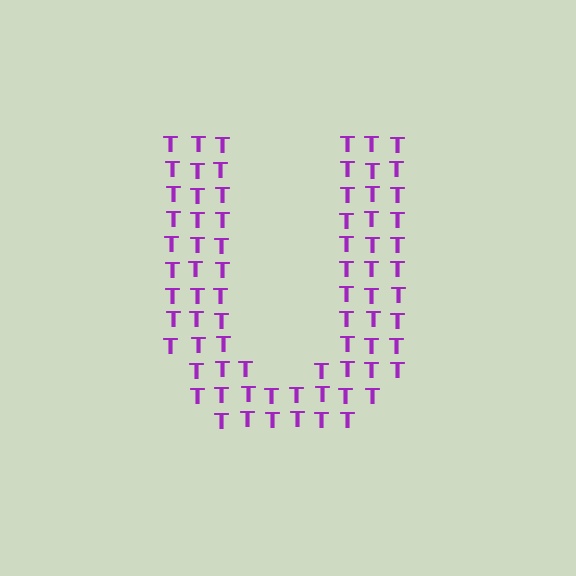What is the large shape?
The large shape is the letter U.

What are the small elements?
The small elements are letter T's.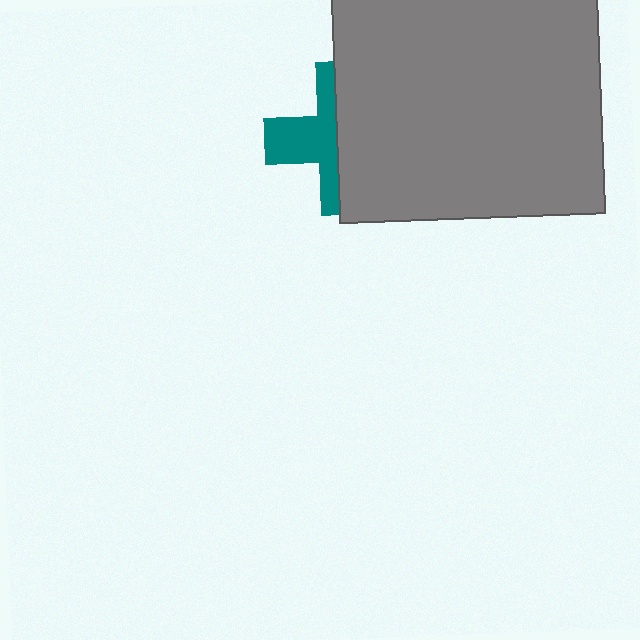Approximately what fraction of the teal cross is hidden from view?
Roughly 56% of the teal cross is hidden behind the gray square.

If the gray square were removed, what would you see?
You would see the complete teal cross.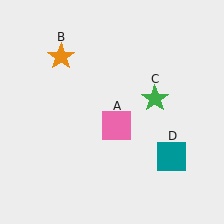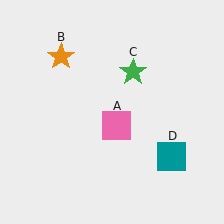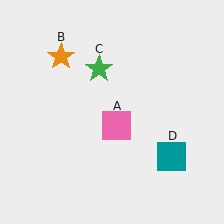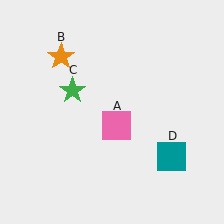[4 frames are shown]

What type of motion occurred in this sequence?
The green star (object C) rotated counterclockwise around the center of the scene.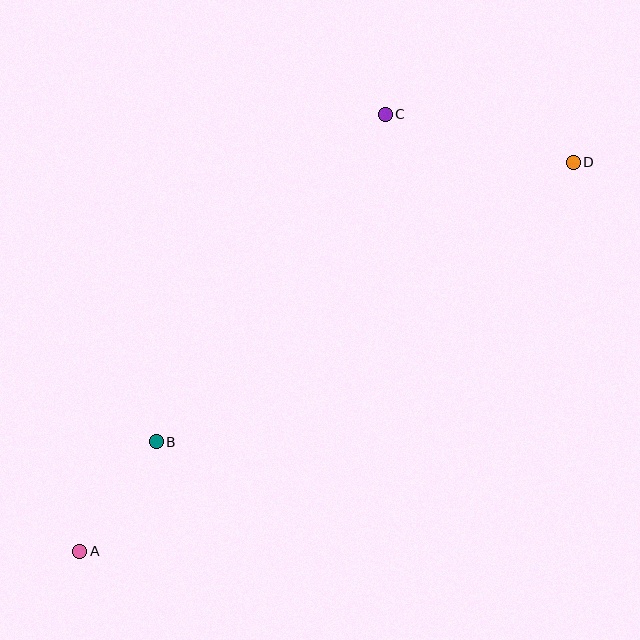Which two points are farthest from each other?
Points A and D are farthest from each other.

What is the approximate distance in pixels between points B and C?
The distance between B and C is approximately 399 pixels.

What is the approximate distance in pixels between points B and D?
The distance between B and D is approximately 502 pixels.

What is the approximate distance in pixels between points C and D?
The distance between C and D is approximately 194 pixels.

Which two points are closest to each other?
Points A and B are closest to each other.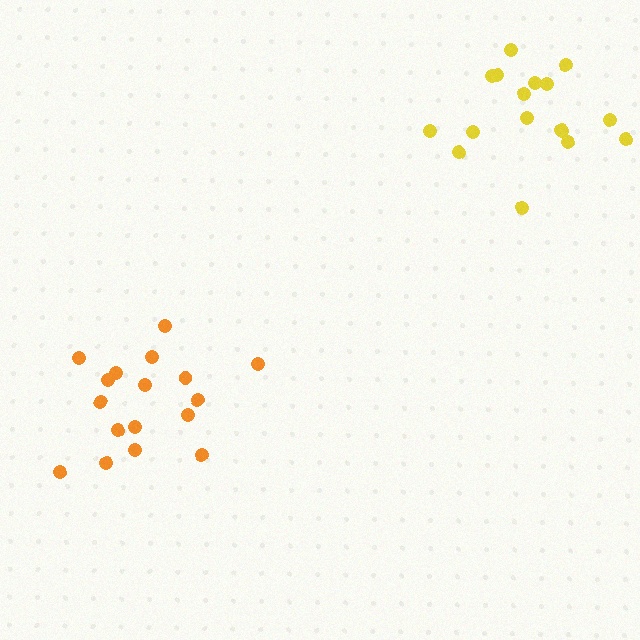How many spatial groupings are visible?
There are 2 spatial groupings.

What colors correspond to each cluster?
The clusters are colored: yellow, orange.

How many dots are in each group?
Group 1: 17 dots, Group 2: 17 dots (34 total).